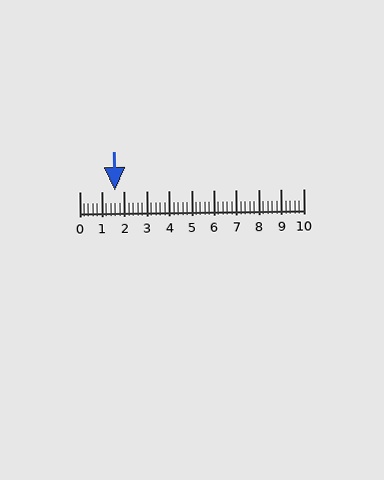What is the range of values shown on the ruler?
The ruler shows values from 0 to 10.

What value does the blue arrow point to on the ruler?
The blue arrow points to approximately 1.6.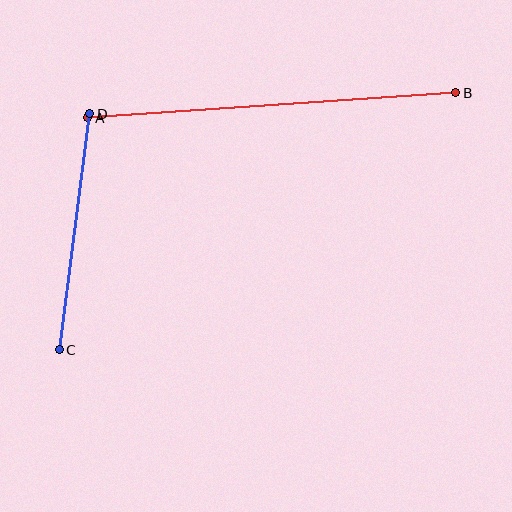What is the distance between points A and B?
The distance is approximately 369 pixels.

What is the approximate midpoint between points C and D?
The midpoint is at approximately (74, 232) pixels.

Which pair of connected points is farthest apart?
Points A and B are farthest apart.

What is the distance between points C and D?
The distance is approximately 238 pixels.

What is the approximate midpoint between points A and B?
The midpoint is at approximately (272, 105) pixels.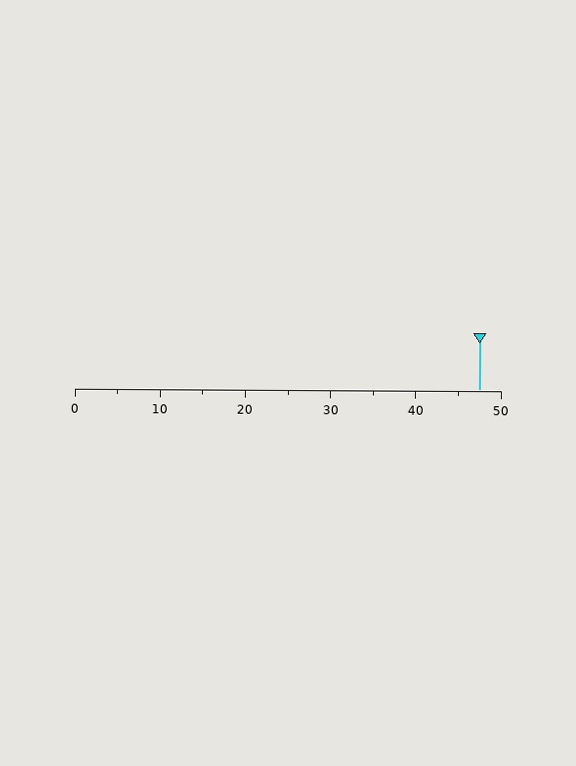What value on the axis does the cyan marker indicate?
The marker indicates approximately 47.5.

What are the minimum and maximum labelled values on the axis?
The axis runs from 0 to 50.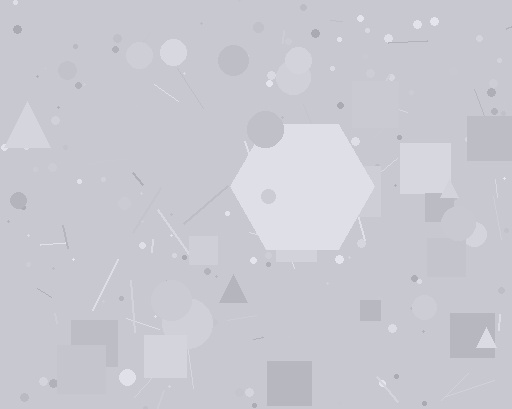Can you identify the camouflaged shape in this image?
The camouflaged shape is a hexagon.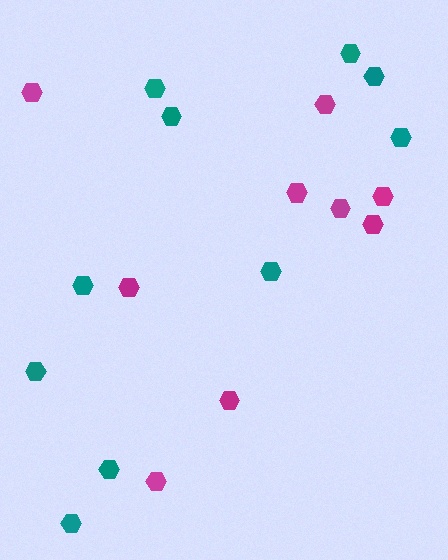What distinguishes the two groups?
There are 2 groups: one group of teal hexagons (10) and one group of magenta hexagons (9).